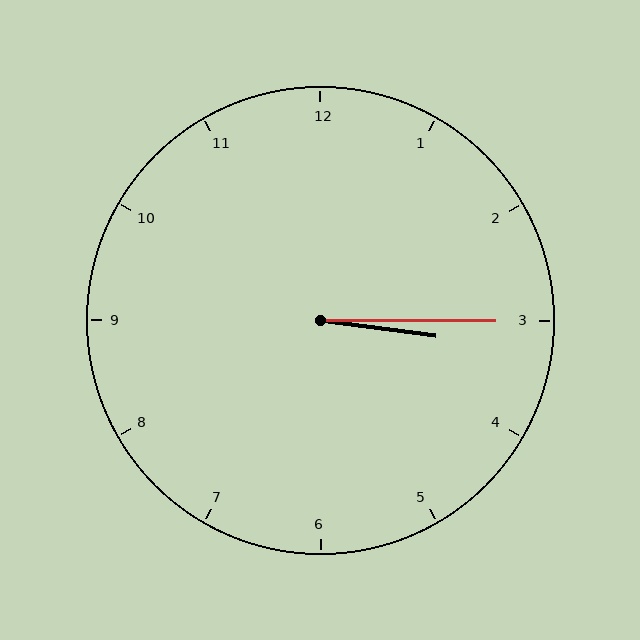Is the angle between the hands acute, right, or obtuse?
It is acute.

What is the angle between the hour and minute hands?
Approximately 8 degrees.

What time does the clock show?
3:15.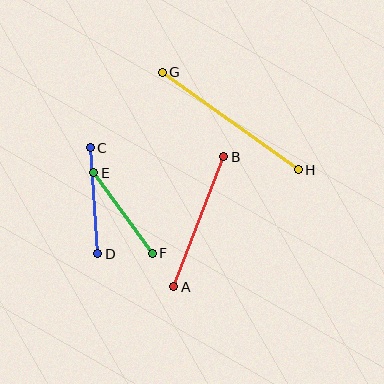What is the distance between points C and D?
The distance is approximately 106 pixels.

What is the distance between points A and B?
The distance is approximately 139 pixels.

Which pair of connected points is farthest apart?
Points G and H are farthest apart.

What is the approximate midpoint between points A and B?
The midpoint is at approximately (199, 222) pixels.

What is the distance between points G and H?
The distance is approximately 168 pixels.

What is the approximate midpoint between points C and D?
The midpoint is at approximately (94, 201) pixels.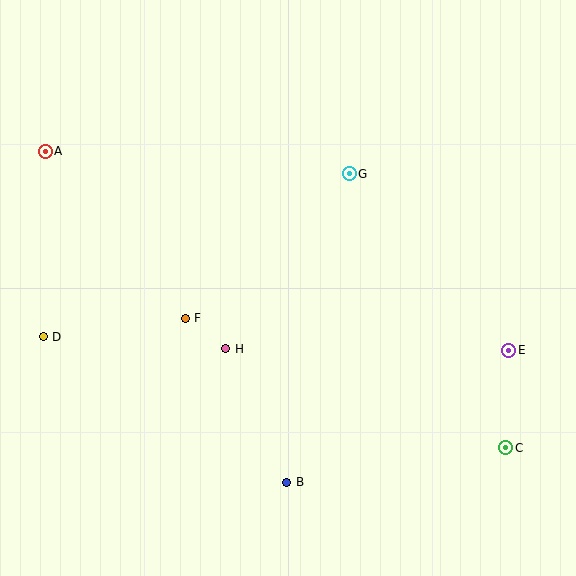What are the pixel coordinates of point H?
Point H is at (226, 349).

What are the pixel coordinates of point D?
Point D is at (43, 337).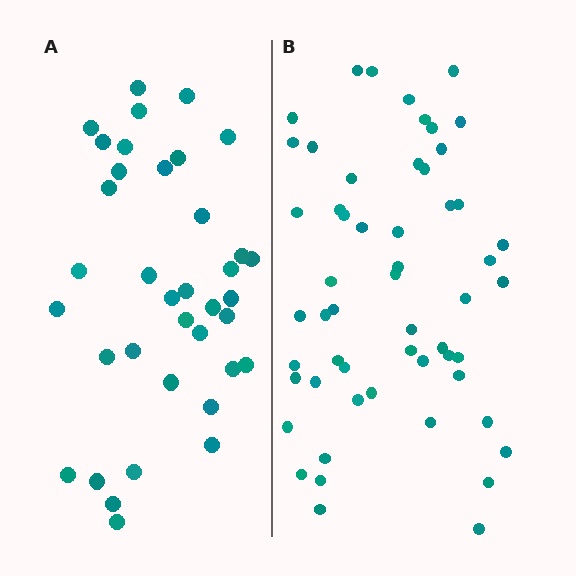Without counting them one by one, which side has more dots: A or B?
Region B (the right region) has more dots.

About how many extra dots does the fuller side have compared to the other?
Region B has approximately 20 more dots than region A.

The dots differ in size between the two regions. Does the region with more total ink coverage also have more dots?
No. Region A has more total ink coverage because its dots are larger, but region B actually contains more individual dots. Total area can be misleading — the number of items is what matters here.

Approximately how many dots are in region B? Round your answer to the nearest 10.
About 60 dots. (The exact count is 55, which rounds to 60.)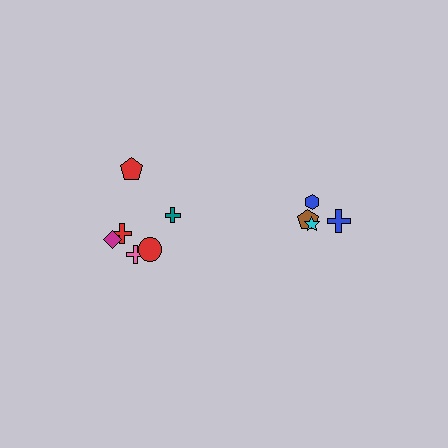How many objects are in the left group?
There are 6 objects.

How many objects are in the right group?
There are 4 objects.